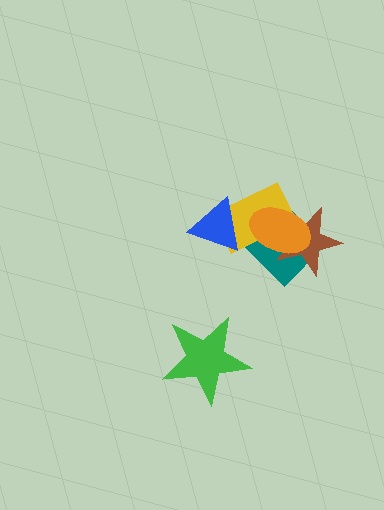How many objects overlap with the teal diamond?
3 objects overlap with the teal diamond.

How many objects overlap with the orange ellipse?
3 objects overlap with the orange ellipse.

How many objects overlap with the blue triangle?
1 object overlaps with the blue triangle.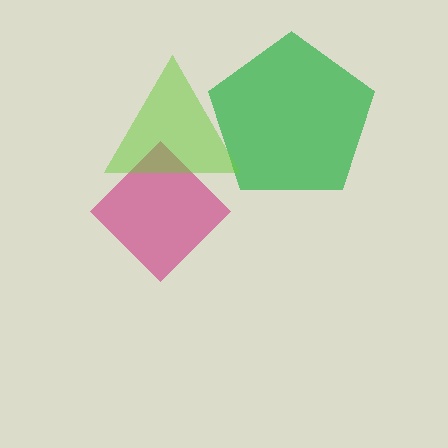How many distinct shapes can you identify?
There are 3 distinct shapes: a magenta diamond, a green pentagon, a lime triangle.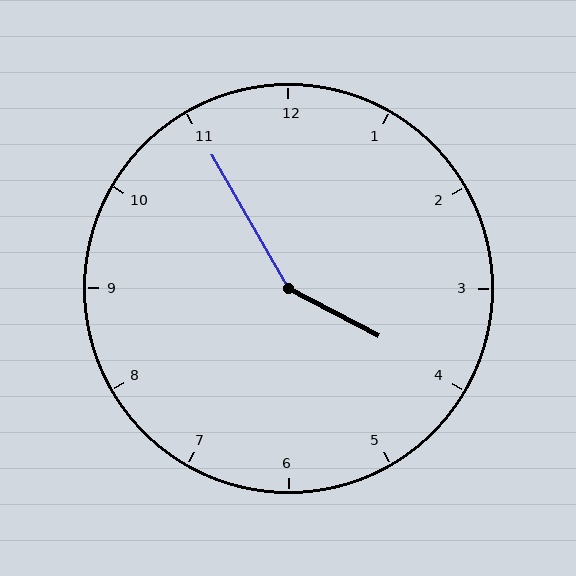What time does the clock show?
3:55.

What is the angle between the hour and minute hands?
Approximately 148 degrees.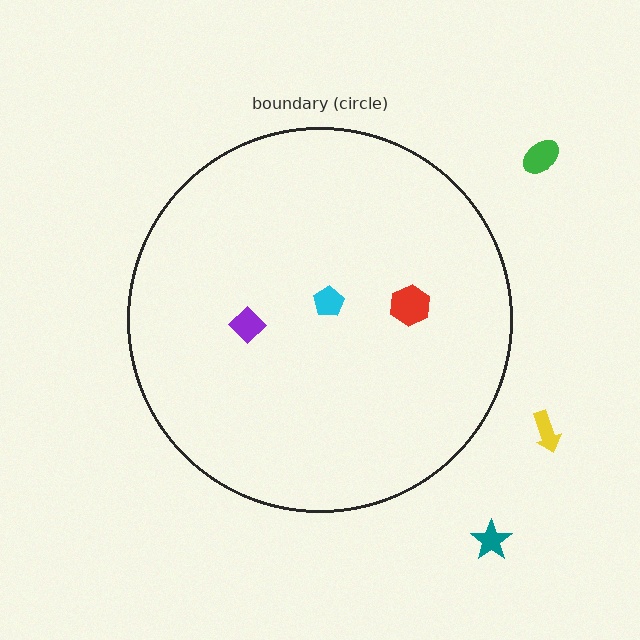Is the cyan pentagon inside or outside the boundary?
Inside.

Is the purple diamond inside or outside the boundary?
Inside.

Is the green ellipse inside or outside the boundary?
Outside.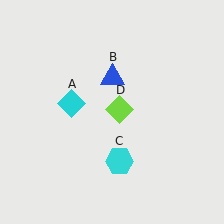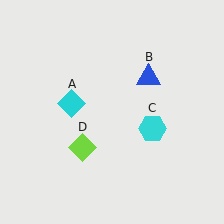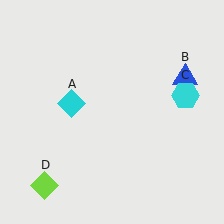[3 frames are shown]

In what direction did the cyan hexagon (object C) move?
The cyan hexagon (object C) moved up and to the right.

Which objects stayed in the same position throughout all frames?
Cyan diamond (object A) remained stationary.